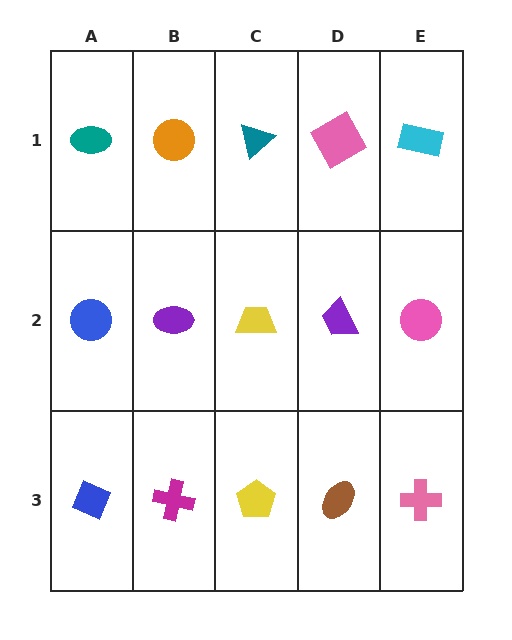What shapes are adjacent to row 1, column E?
A pink circle (row 2, column E), a pink square (row 1, column D).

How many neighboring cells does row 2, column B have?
4.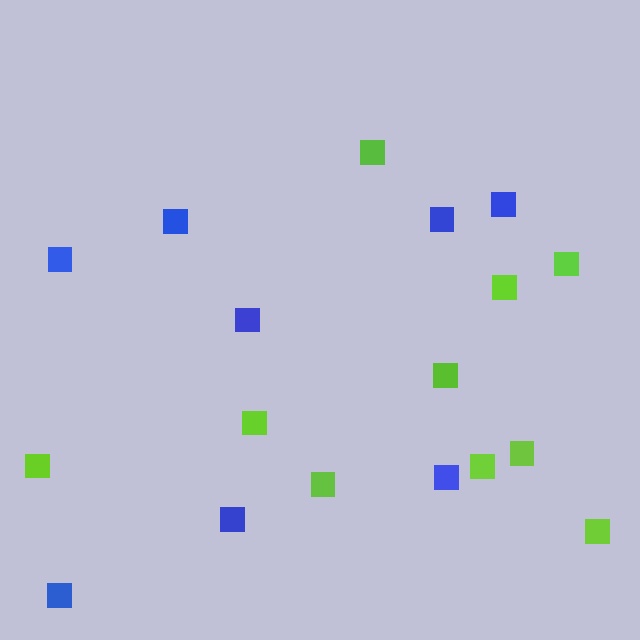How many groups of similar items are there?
There are 2 groups: one group of blue squares (8) and one group of lime squares (10).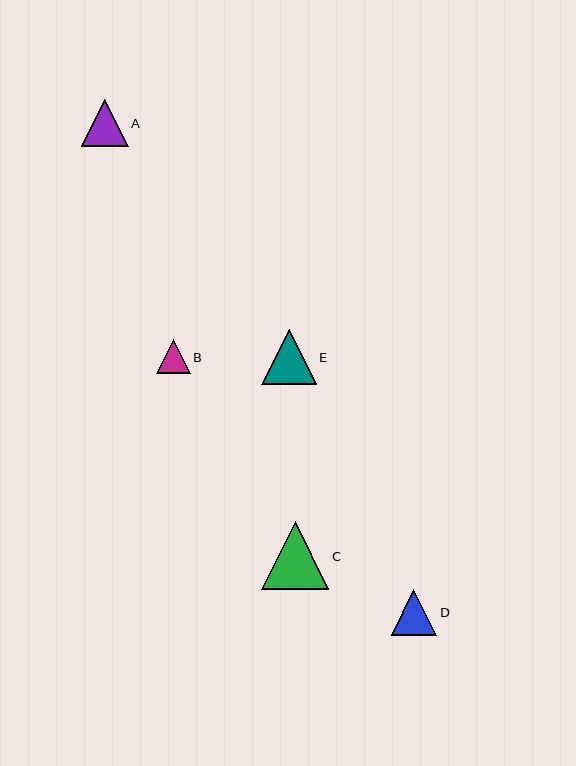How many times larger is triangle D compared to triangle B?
Triangle D is approximately 1.4 times the size of triangle B.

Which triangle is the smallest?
Triangle B is the smallest with a size of approximately 33 pixels.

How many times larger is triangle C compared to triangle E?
Triangle C is approximately 1.2 times the size of triangle E.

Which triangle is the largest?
Triangle C is the largest with a size of approximately 67 pixels.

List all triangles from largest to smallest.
From largest to smallest: C, E, A, D, B.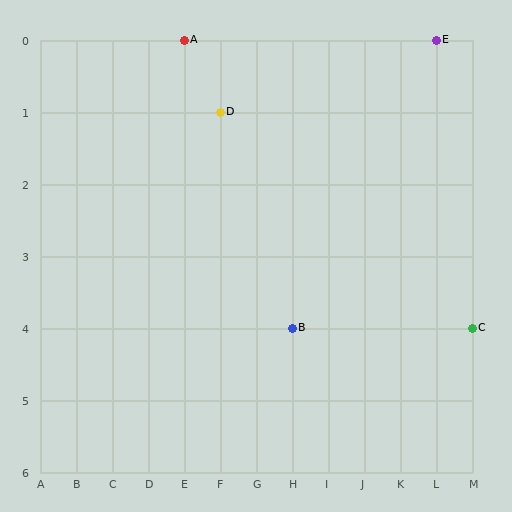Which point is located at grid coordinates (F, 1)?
Point D is at (F, 1).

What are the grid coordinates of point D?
Point D is at grid coordinates (F, 1).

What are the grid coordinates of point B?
Point B is at grid coordinates (H, 4).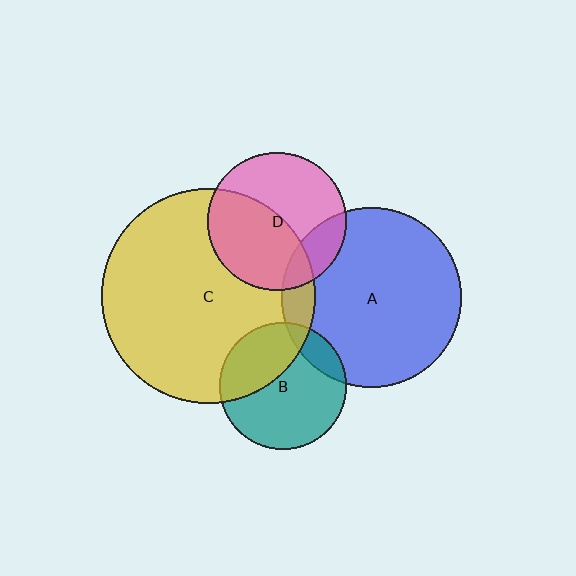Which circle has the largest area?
Circle C (yellow).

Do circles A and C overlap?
Yes.